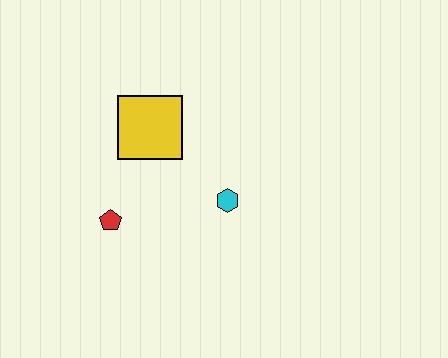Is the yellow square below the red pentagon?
No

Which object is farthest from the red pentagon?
The cyan hexagon is farthest from the red pentagon.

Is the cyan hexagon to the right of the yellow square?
Yes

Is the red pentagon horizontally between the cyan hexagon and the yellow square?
No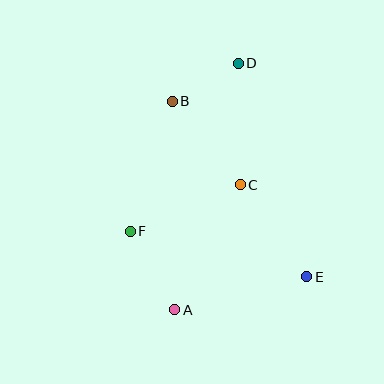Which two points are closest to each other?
Points B and D are closest to each other.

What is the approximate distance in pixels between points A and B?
The distance between A and B is approximately 209 pixels.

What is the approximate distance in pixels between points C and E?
The distance between C and E is approximately 113 pixels.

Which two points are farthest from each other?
Points A and D are farthest from each other.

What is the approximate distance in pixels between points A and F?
The distance between A and F is approximately 90 pixels.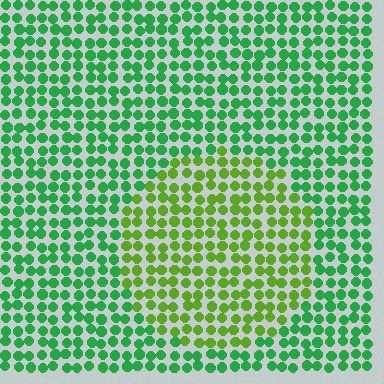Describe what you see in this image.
The image is filled with small green elements in a uniform arrangement. A circle-shaped region is visible where the elements are tinted to a slightly different hue, forming a subtle color boundary.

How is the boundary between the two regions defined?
The boundary is defined purely by a slight shift in hue (about 40 degrees). Spacing, size, and orientation are identical on both sides.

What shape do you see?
I see a circle.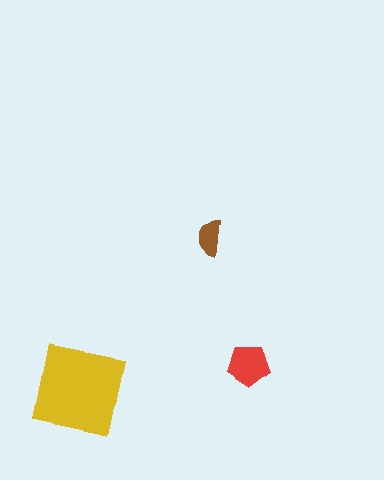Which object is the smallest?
The brown semicircle.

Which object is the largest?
The yellow square.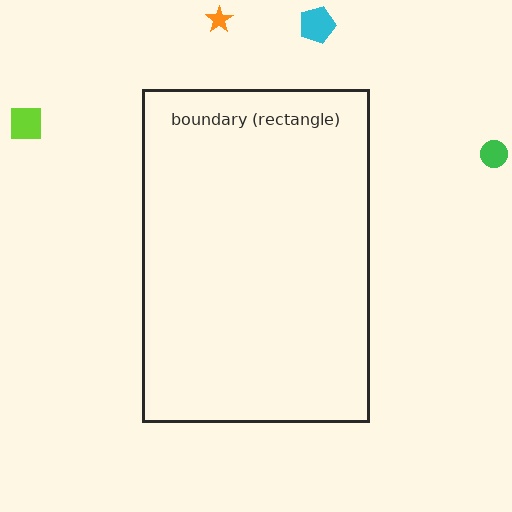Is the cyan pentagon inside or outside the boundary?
Outside.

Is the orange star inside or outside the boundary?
Outside.